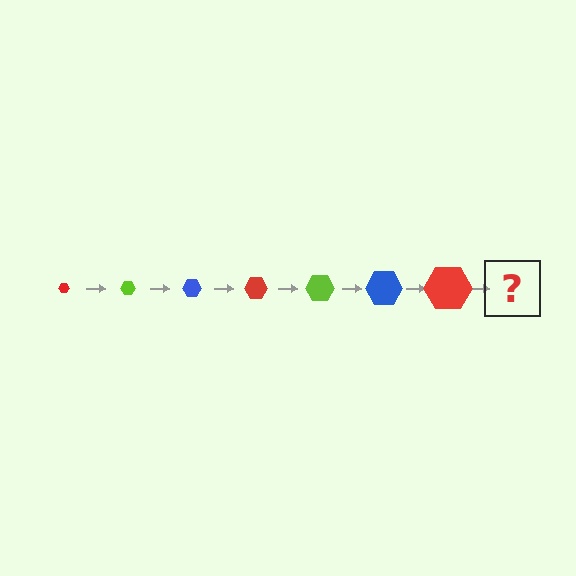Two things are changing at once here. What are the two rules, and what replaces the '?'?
The two rules are that the hexagon grows larger each step and the color cycles through red, lime, and blue. The '?' should be a lime hexagon, larger than the previous one.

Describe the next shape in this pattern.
It should be a lime hexagon, larger than the previous one.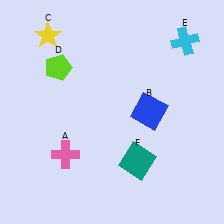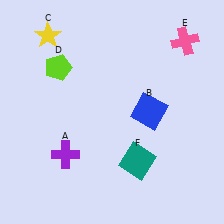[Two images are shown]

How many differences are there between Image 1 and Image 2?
There are 2 differences between the two images.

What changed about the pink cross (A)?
In Image 1, A is pink. In Image 2, it changed to purple.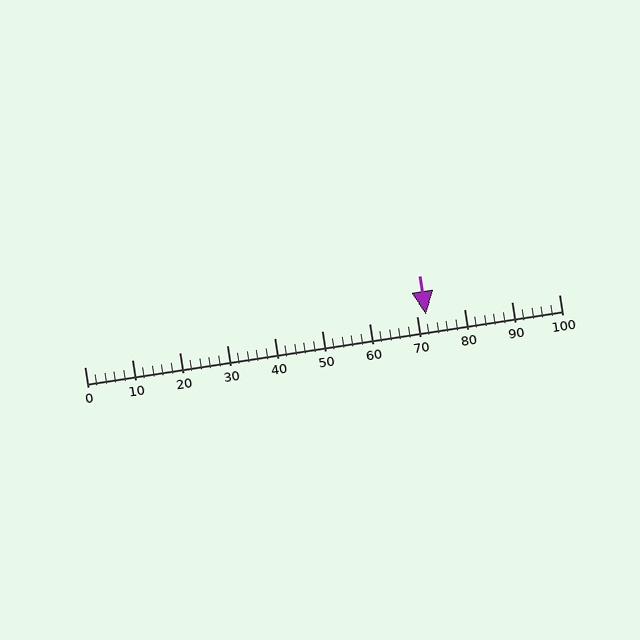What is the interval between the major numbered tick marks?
The major tick marks are spaced 10 units apart.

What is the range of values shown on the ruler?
The ruler shows values from 0 to 100.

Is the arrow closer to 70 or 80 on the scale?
The arrow is closer to 70.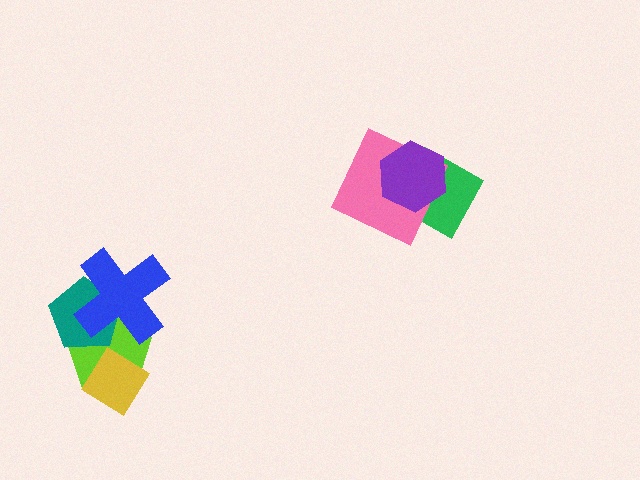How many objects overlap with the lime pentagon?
3 objects overlap with the lime pentagon.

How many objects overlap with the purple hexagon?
2 objects overlap with the purple hexagon.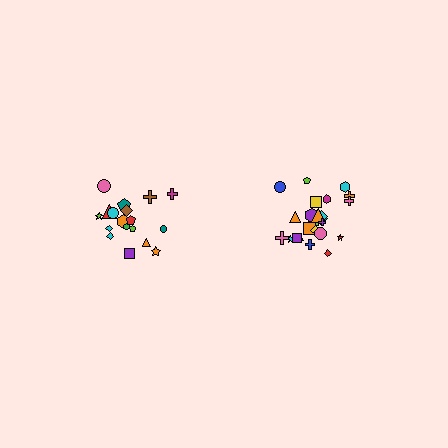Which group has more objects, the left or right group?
The right group.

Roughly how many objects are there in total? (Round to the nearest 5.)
Roughly 45 objects in total.